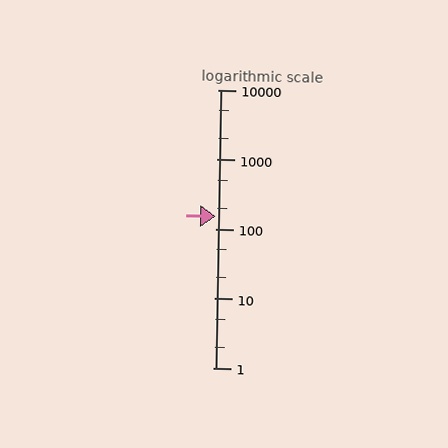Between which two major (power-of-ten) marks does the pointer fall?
The pointer is between 100 and 1000.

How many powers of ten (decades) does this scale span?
The scale spans 4 decades, from 1 to 10000.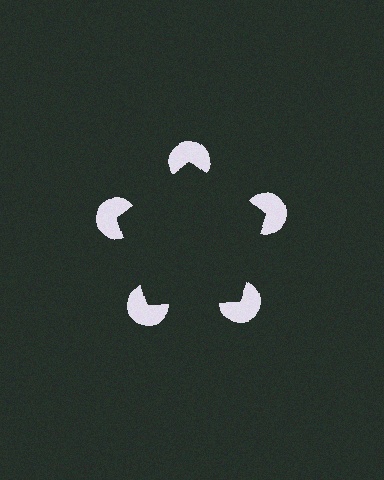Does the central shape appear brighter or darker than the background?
It typically appears slightly darker than the background, even though no actual brightness change is drawn.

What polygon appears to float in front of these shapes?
An illusory pentagon — its edges are inferred from the aligned wedge cuts in the pac-man discs, not physically drawn.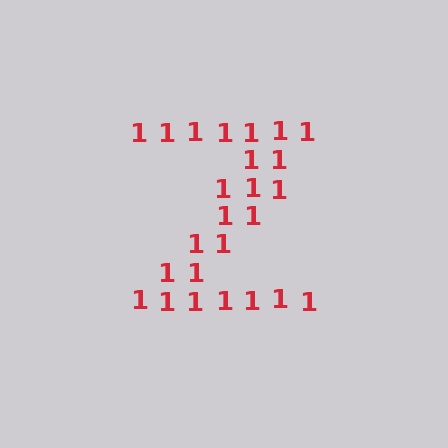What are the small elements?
The small elements are digit 1's.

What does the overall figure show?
The overall figure shows the letter Z.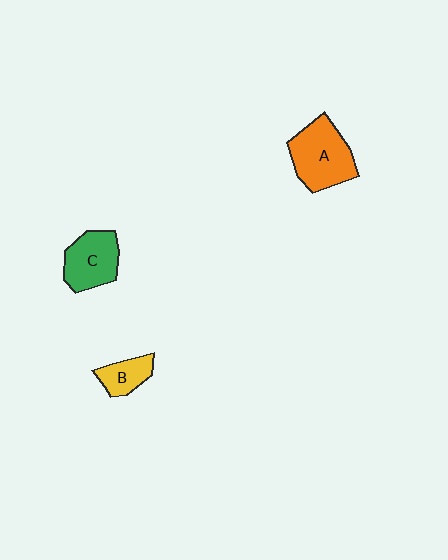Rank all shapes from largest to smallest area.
From largest to smallest: A (orange), C (green), B (yellow).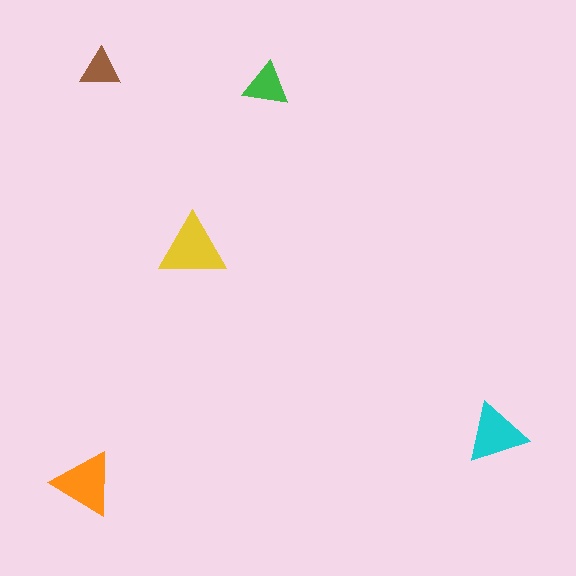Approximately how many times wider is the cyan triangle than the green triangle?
About 1.5 times wider.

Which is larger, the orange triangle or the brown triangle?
The orange one.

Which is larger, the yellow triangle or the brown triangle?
The yellow one.